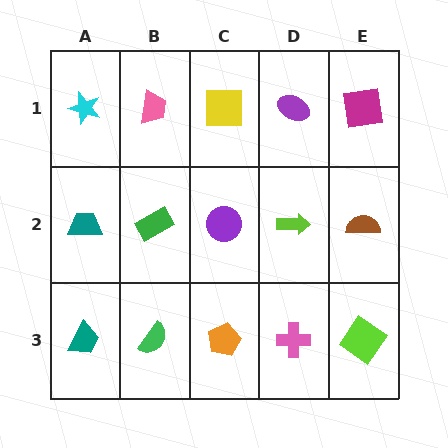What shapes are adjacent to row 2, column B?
A pink trapezoid (row 1, column B), a green semicircle (row 3, column B), a teal trapezoid (row 2, column A), a purple circle (row 2, column C).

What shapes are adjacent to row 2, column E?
A magenta square (row 1, column E), a lime diamond (row 3, column E), a lime arrow (row 2, column D).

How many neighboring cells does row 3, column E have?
2.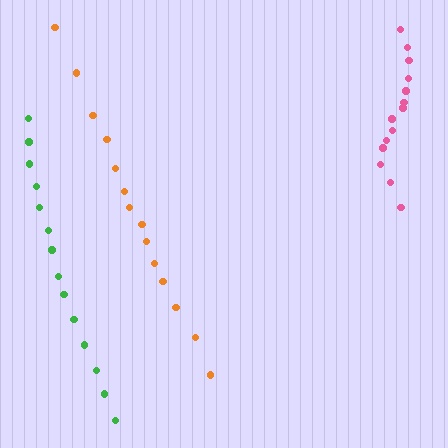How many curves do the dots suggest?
There are 3 distinct paths.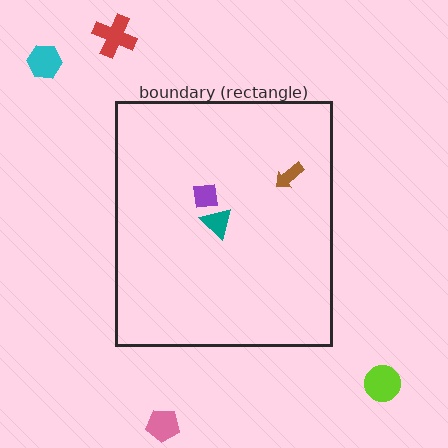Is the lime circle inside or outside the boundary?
Outside.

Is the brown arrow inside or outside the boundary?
Inside.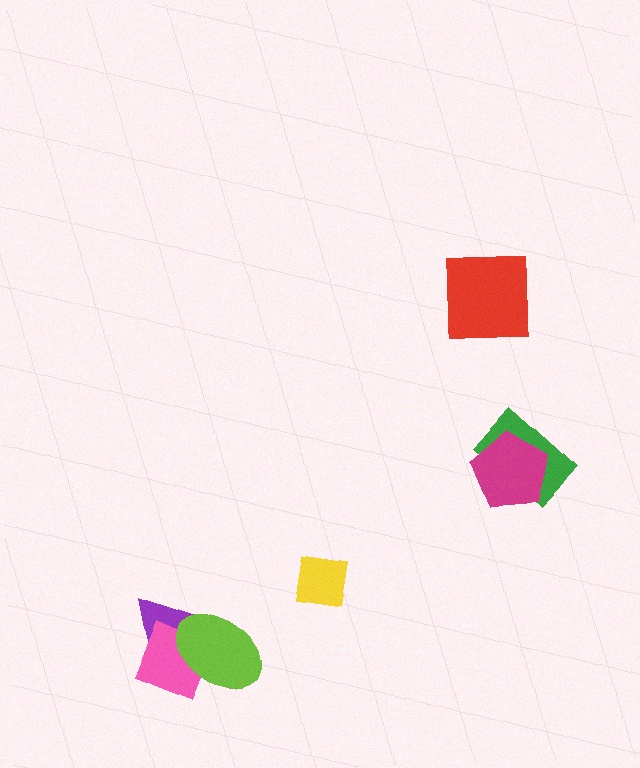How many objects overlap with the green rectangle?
1 object overlaps with the green rectangle.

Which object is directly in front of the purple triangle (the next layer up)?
The pink diamond is directly in front of the purple triangle.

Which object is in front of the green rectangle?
The magenta pentagon is in front of the green rectangle.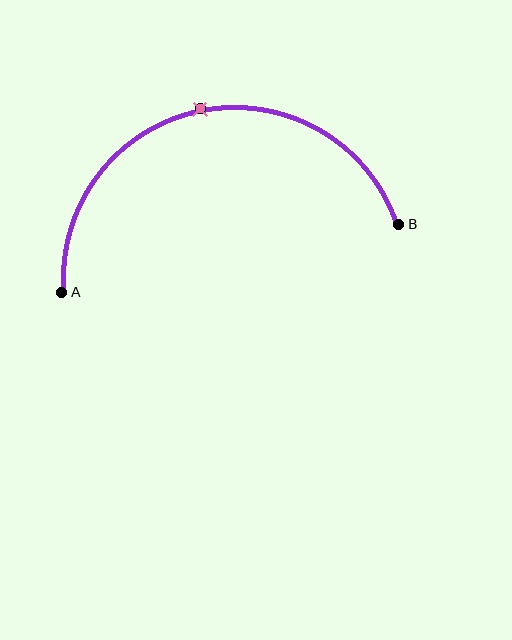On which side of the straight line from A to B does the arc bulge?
The arc bulges above the straight line connecting A and B.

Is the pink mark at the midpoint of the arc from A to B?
Yes. The pink mark lies on the arc at equal arc-length from both A and B — it is the arc midpoint.